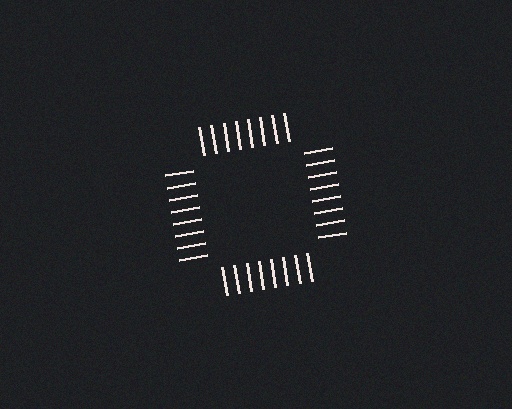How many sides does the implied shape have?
4 sides — the line-ends trace a square.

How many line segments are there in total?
32 — 8 along each of the 4 edges.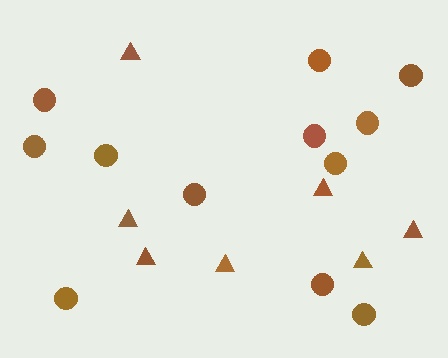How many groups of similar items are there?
There are 2 groups: one group of triangles (7) and one group of circles (12).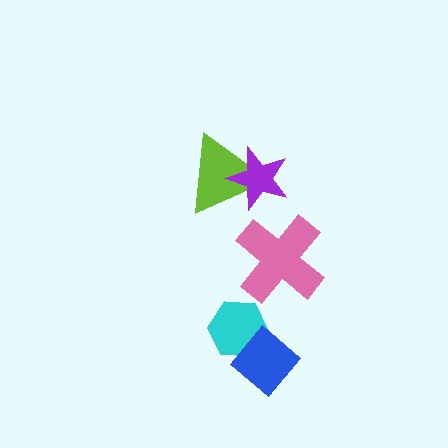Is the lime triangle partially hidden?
Yes, it is partially covered by another shape.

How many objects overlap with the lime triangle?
1 object overlaps with the lime triangle.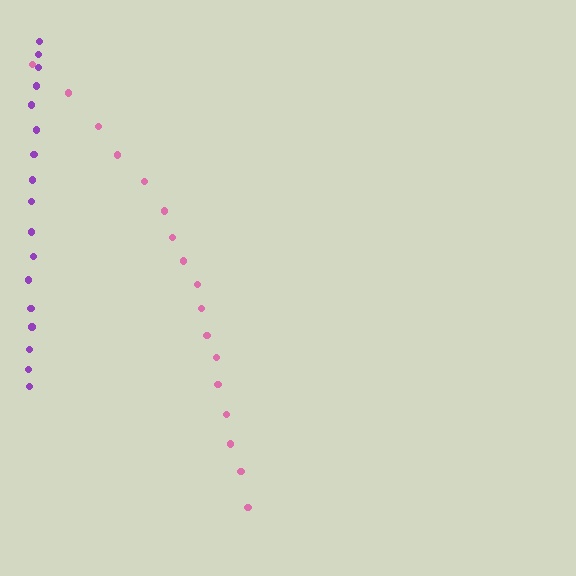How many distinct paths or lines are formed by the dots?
There are 2 distinct paths.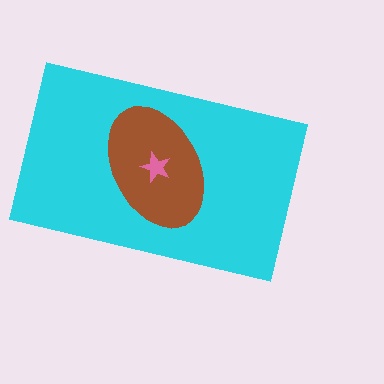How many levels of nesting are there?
3.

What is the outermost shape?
The cyan rectangle.